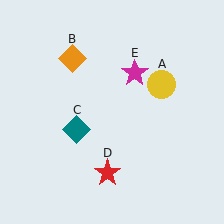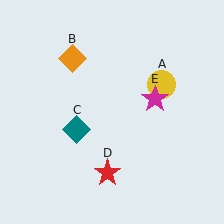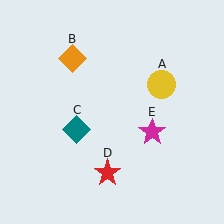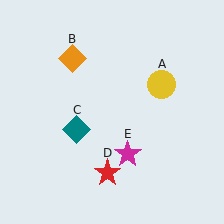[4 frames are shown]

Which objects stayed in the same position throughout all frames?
Yellow circle (object A) and orange diamond (object B) and teal diamond (object C) and red star (object D) remained stationary.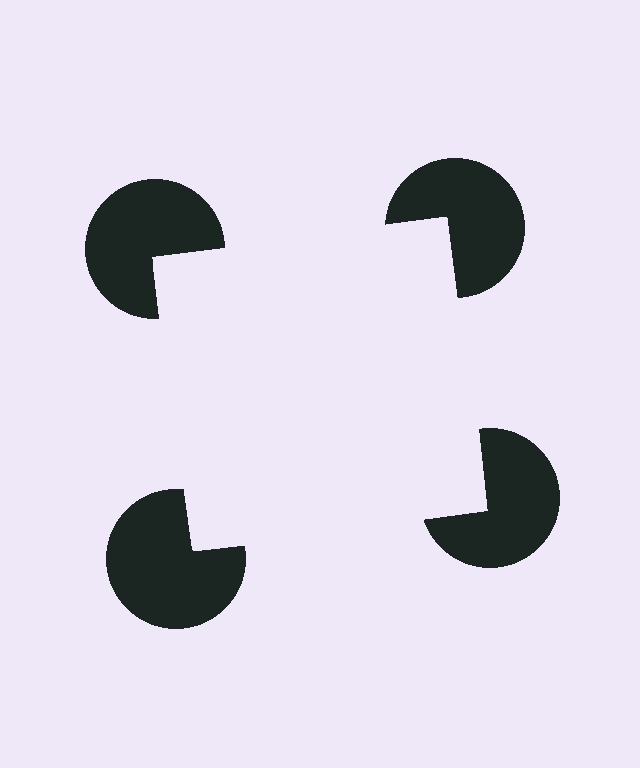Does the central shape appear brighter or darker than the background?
It typically appears slightly brighter than the background, even though no actual brightness change is drawn.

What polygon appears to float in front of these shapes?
An illusory square — its edges are inferred from the aligned wedge cuts in the pac-man discs, not physically drawn.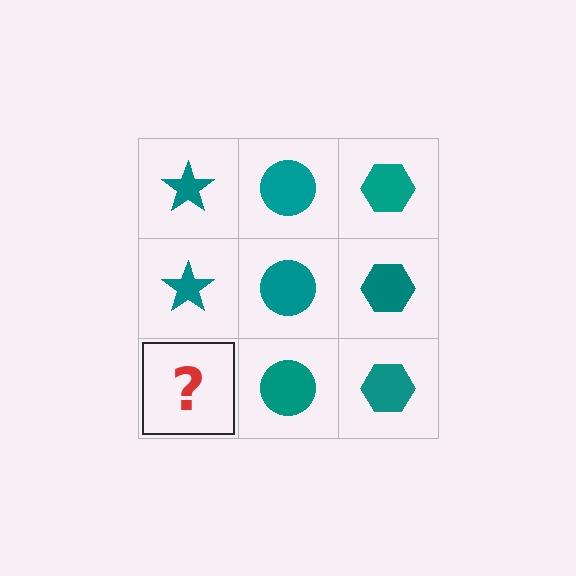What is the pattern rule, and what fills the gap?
The rule is that each column has a consistent shape. The gap should be filled with a teal star.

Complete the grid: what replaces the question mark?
The question mark should be replaced with a teal star.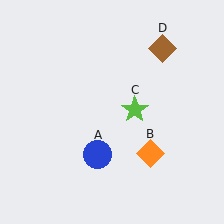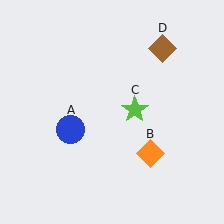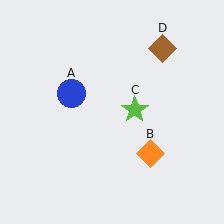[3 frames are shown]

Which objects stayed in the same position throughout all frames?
Orange diamond (object B) and lime star (object C) and brown diamond (object D) remained stationary.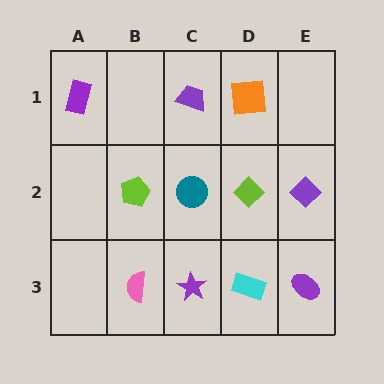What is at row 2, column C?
A teal circle.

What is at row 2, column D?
A lime diamond.